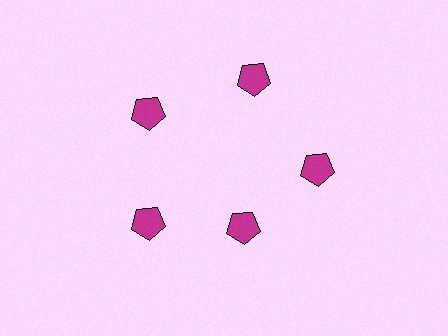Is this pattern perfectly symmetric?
No. The 5 magenta pentagons are arranged in a ring, but one element near the 5 o'clock position is pulled inward toward the center, breaking the 5-fold rotational symmetry.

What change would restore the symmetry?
The symmetry would be restored by moving it outward, back onto the ring so that all 5 pentagons sit at equal angles and equal distance from the center.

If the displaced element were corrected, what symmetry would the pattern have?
It would have 5-fold rotational symmetry — the pattern would map onto itself every 72 degrees.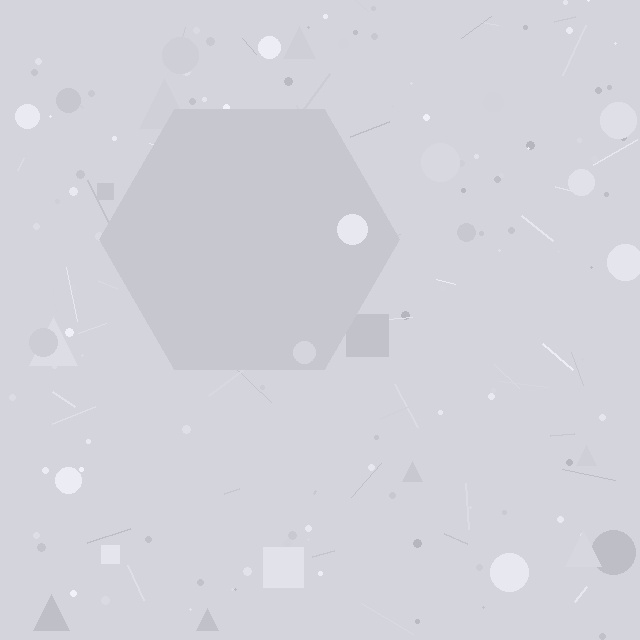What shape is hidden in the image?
A hexagon is hidden in the image.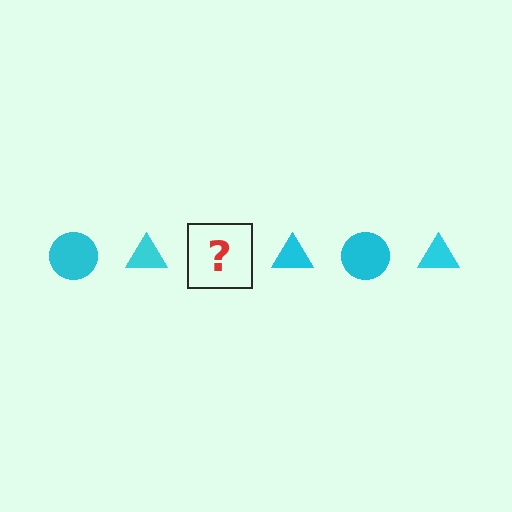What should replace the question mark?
The question mark should be replaced with a cyan circle.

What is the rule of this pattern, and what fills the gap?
The rule is that the pattern cycles through circle, triangle shapes in cyan. The gap should be filled with a cyan circle.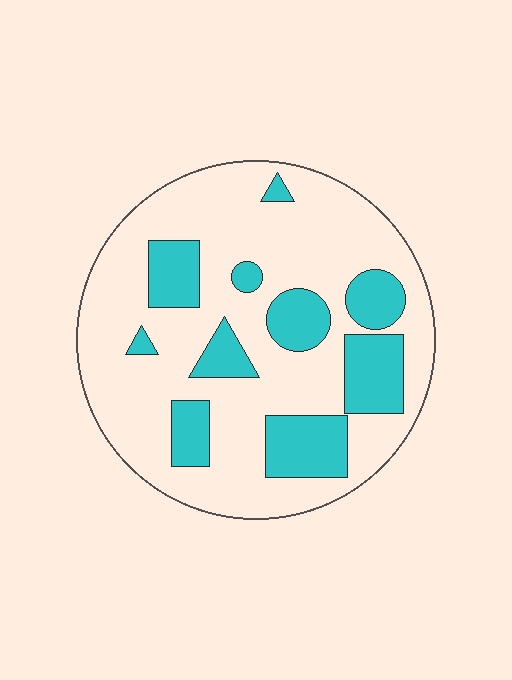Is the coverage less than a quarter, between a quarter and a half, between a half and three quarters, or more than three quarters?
Between a quarter and a half.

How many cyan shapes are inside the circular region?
10.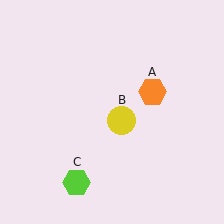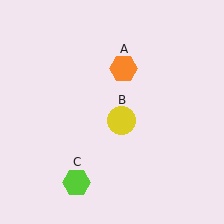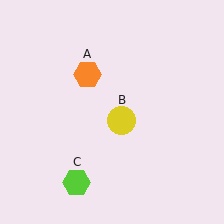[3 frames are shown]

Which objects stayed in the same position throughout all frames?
Yellow circle (object B) and lime hexagon (object C) remained stationary.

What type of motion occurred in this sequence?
The orange hexagon (object A) rotated counterclockwise around the center of the scene.